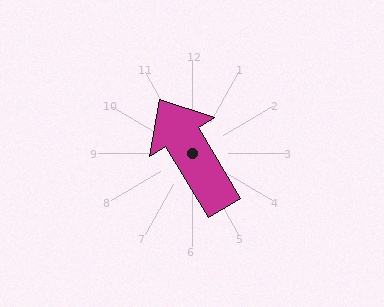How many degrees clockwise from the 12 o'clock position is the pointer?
Approximately 329 degrees.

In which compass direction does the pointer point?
Northwest.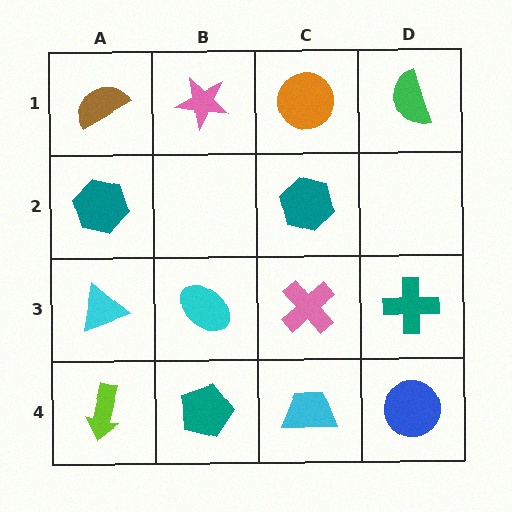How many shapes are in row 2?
2 shapes.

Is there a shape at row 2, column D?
No, that cell is empty.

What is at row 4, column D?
A blue circle.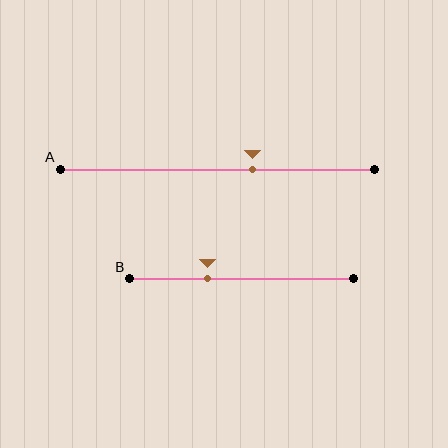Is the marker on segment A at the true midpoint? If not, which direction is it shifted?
No, the marker on segment A is shifted to the right by about 11% of the segment length.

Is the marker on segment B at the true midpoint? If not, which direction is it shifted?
No, the marker on segment B is shifted to the left by about 15% of the segment length.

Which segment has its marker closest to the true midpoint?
Segment A has its marker closest to the true midpoint.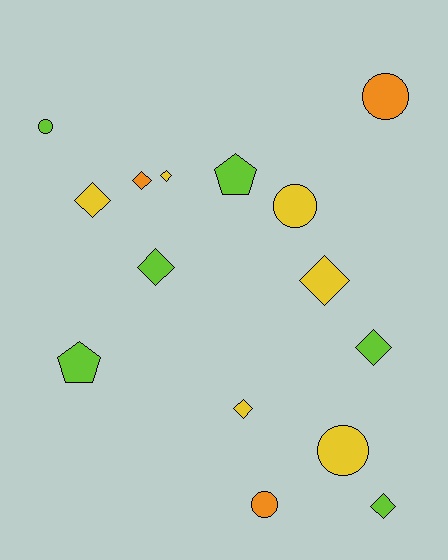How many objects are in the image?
There are 15 objects.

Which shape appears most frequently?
Diamond, with 8 objects.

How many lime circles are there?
There is 1 lime circle.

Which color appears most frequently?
Lime, with 6 objects.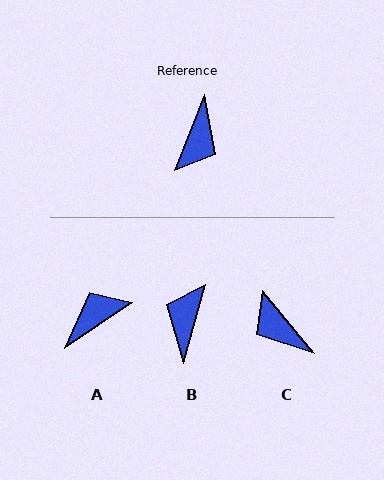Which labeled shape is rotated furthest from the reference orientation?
B, about 174 degrees away.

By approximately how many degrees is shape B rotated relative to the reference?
Approximately 174 degrees clockwise.